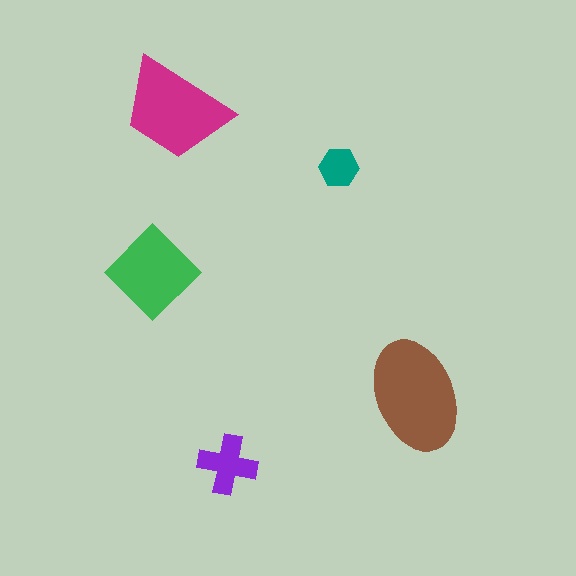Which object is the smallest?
The teal hexagon.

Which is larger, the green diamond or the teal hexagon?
The green diamond.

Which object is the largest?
The brown ellipse.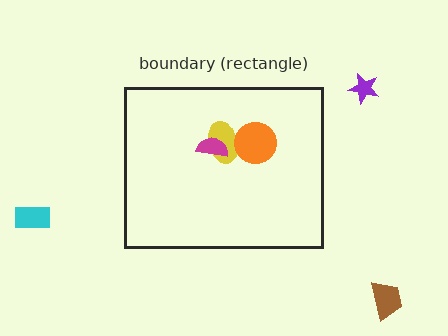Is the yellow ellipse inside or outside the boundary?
Inside.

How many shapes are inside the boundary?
3 inside, 3 outside.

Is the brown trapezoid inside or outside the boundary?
Outside.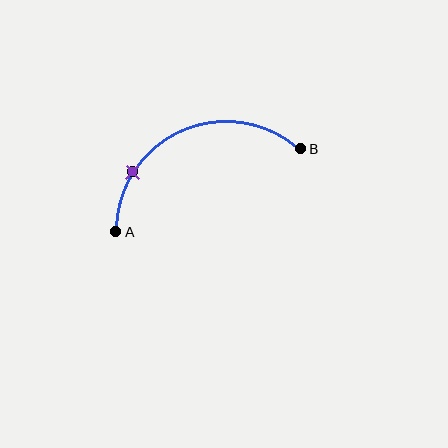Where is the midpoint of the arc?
The arc midpoint is the point on the curve farthest from the straight line joining A and B. It sits above that line.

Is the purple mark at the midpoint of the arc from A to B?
No. The purple mark lies on the arc but is closer to endpoint A. The arc midpoint would be at the point on the curve equidistant along the arc from both A and B.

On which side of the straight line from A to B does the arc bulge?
The arc bulges above the straight line connecting A and B.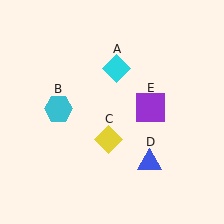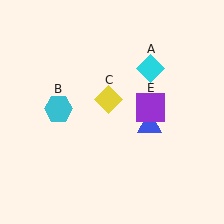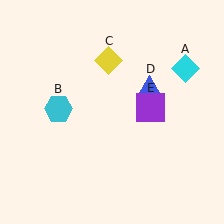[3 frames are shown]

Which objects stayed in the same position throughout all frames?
Cyan hexagon (object B) and purple square (object E) remained stationary.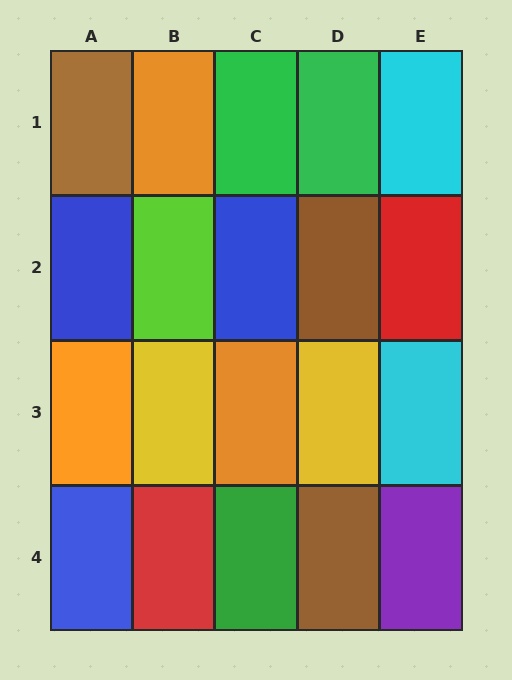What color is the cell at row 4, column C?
Green.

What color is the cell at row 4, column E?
Purple.